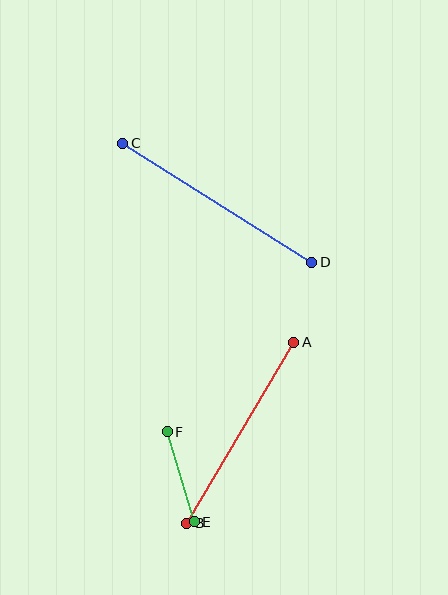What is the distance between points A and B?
The distance is approximately 210 pixels.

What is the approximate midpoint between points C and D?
The midpoint is at approximately (217, 203) pixels.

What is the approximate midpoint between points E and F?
The midpoint is at approximately (181, 477) pixels.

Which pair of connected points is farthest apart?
Points C and D are farthest apart.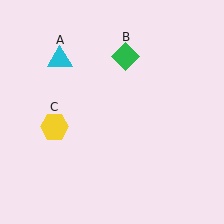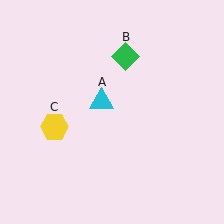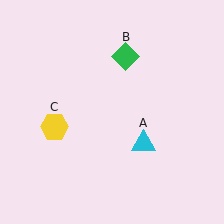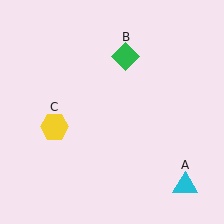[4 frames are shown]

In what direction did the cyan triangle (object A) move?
The cyan triangle (object A) moved down and to the right.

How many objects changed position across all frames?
1 object changed position: cyan triangle (object A).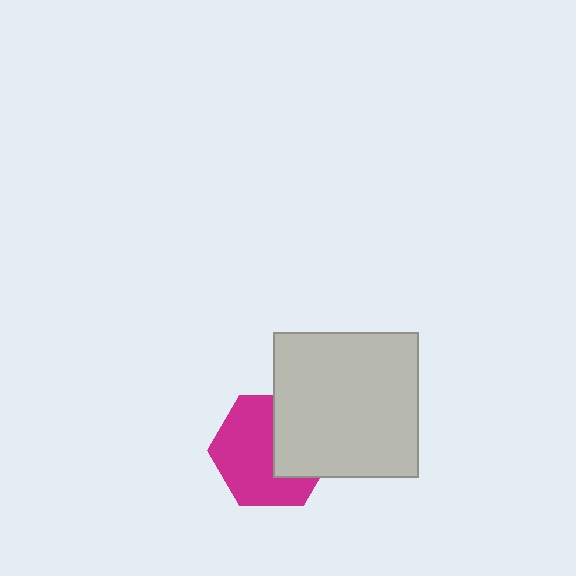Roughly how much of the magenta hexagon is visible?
About half of it is visible (roughly 62%).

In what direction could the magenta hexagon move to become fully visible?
The magenta hexagon could move left. That would shift it out from behind the light gray square entirely.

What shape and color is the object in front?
The object in front is a light gray square.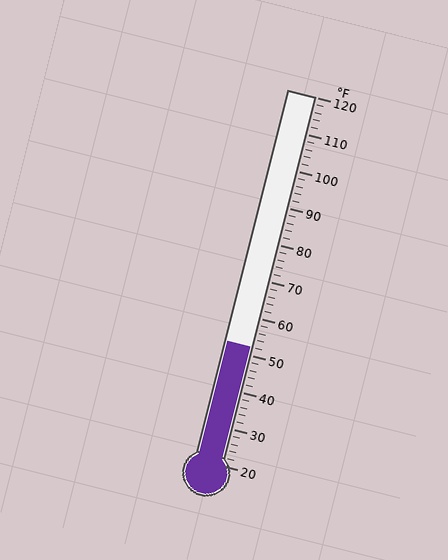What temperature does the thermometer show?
The thermometer shows approximately 52°F.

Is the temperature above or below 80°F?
The temperature is below 80°F.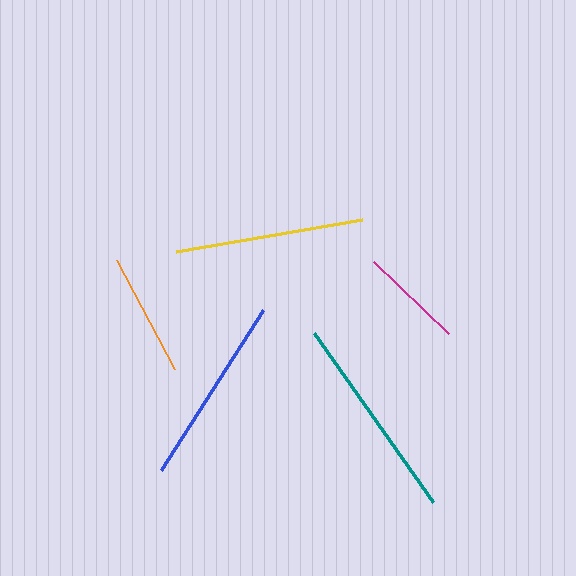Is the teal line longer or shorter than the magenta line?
The teal line is longer than the magenta line.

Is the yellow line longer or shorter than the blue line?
The blue line is longer than the yellow line.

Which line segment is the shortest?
The magenta line is the shortest at approximately 104 pixels.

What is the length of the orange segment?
The orange segment is approximately 123 pixels long.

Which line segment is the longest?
The teal line is the longest at approximately 207 pixels.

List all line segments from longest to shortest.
From longest to shortest: teal, blue, yellow, orange, magenta.